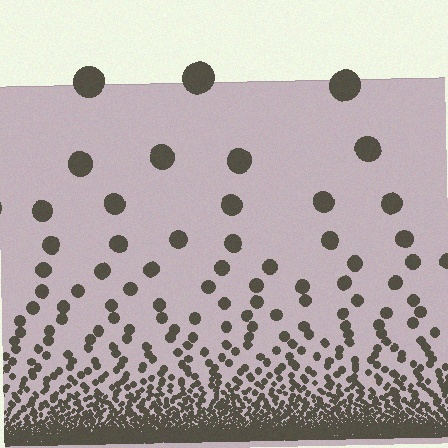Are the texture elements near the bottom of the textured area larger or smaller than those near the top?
Smaller. The gradient is inverted — elements near the bottom are smaller and denser.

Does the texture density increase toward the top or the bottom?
Density increases toward the bottom.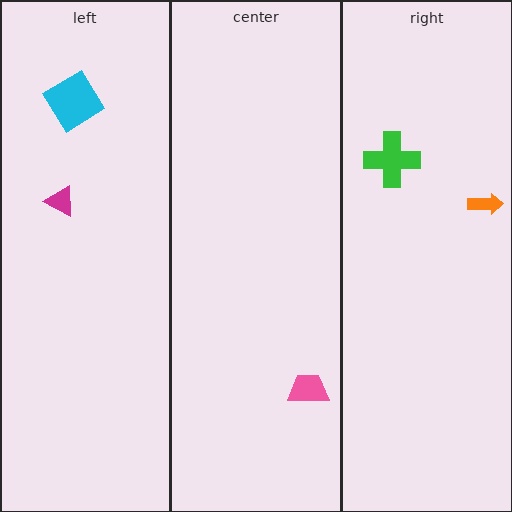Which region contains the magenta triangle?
The left region.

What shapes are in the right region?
The orange arrow, the green cross.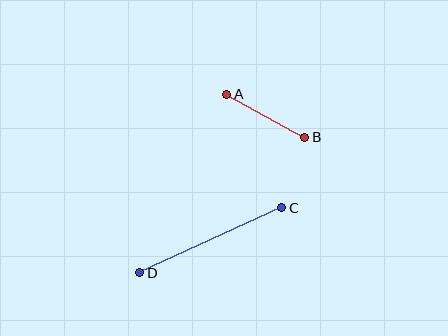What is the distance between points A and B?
The distance is approximately 89 pixels.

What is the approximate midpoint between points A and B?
The midpoint is at approximately (266, 116) pixels.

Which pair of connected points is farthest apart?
Points C and D are farthest apart.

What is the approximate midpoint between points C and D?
The midpoint is at approximately (211, 240) pixels.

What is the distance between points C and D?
The distance is approximately 156 pixels.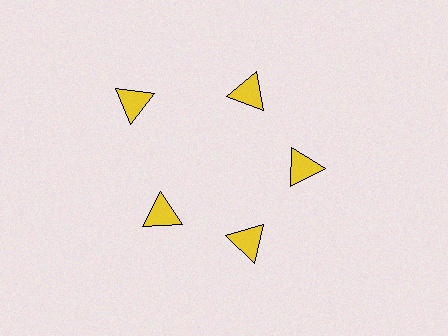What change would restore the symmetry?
The symmetry would be restored by moving it inward, back onto the ring so that all 5 triangles sit at equal angles and equal distance from the center.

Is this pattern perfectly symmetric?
No. The 5 yellow triangles are arranged in a ring, but one element near the 10 o'clock position is pushed outward from the center, breaking the 5-fold rotational symmetry.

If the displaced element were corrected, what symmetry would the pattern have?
It would have 5-fold rotational symmetry — the pattern would map onto itself every 72 degrees.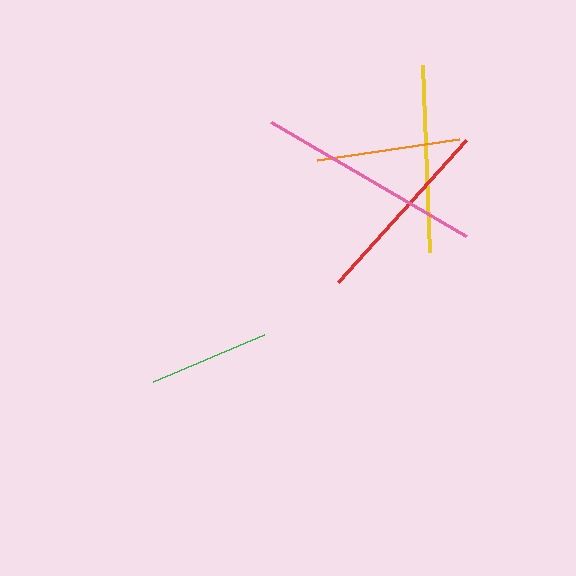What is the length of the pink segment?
The pink segment is approximately 225 pixels long.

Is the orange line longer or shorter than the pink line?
The pink line is longer than the orange line.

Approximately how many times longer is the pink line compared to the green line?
The pink line is approximately 1.9 times the length of the green line.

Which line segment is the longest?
The pink line is the longest at approximately 225 pixels.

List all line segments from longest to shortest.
From longest to shortest: pink, red, yellow, orange, green.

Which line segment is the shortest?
The green line is the shortest at approximately 120 pixels.